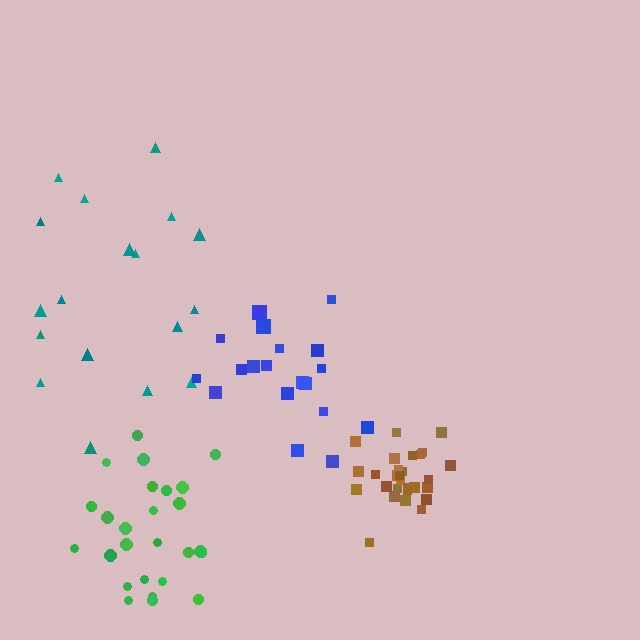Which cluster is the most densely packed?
Brown.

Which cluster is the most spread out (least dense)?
Teal.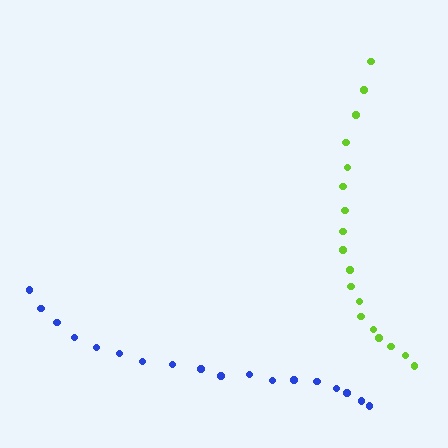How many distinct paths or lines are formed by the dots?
There are 2 distinct paths.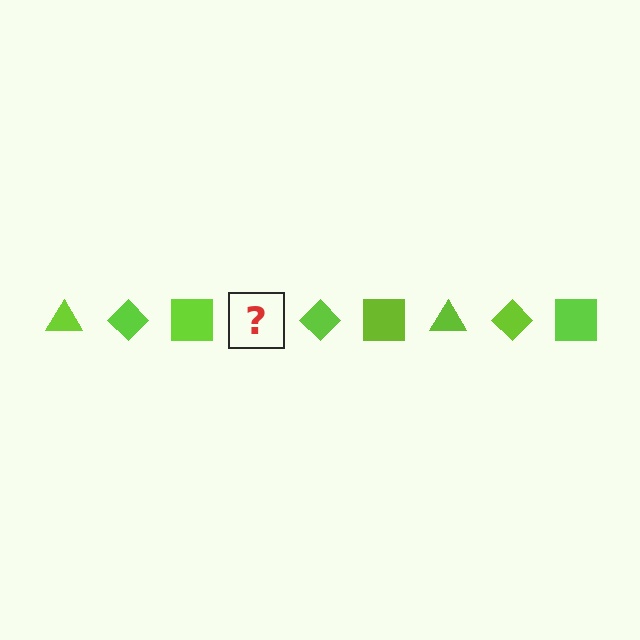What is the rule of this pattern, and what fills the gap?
The rule is that the pattern cycles through triangle, diamond, square shapes in lime. The gap should be filled with a lime triangle.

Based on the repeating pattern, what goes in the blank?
The blank should be a lime triangle.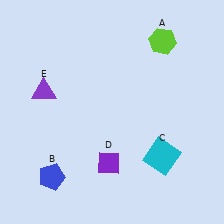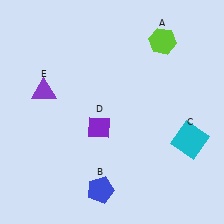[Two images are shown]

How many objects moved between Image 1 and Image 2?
3 objects moved between the two images.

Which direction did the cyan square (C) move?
The cyan square (C) moved right.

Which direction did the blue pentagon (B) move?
The blue pentagon (B) moved right.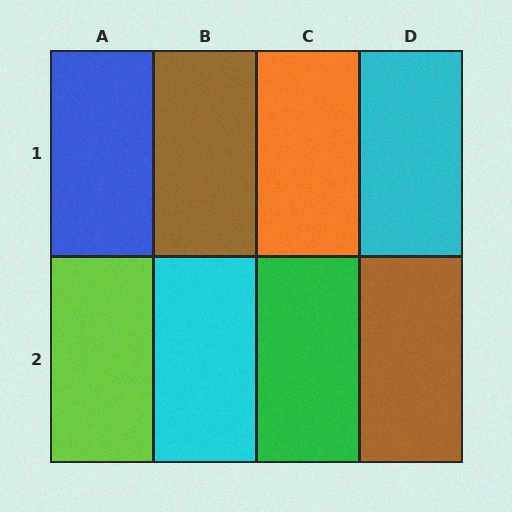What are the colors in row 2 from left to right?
Lime, cyan, green, brown.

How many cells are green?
1 cell is green.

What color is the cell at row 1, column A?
Blue.